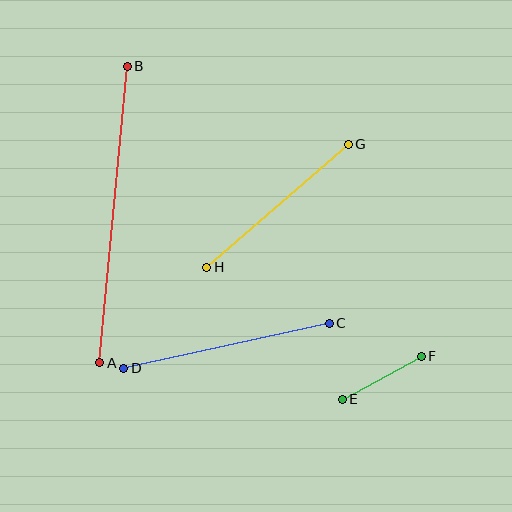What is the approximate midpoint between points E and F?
The midpoint is at approximately (382, 378) pixels.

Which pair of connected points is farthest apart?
Points A and B are farthest apart.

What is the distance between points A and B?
The distance is approximately 298 pixels.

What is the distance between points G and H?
The distance is approximately 188 pixels.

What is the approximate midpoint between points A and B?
The midpoint is at approximately (113, 215) pixels.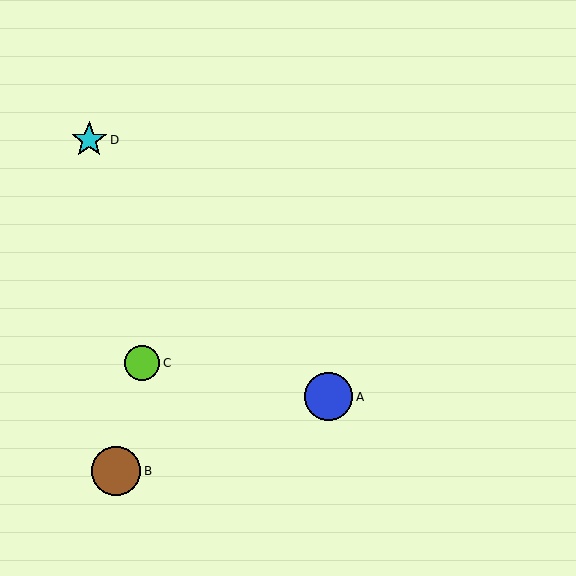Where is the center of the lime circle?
The center of the lime circle is at (142, 363).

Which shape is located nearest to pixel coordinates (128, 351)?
The lime circle (labeled C) at (142, 363) is nearest to that location.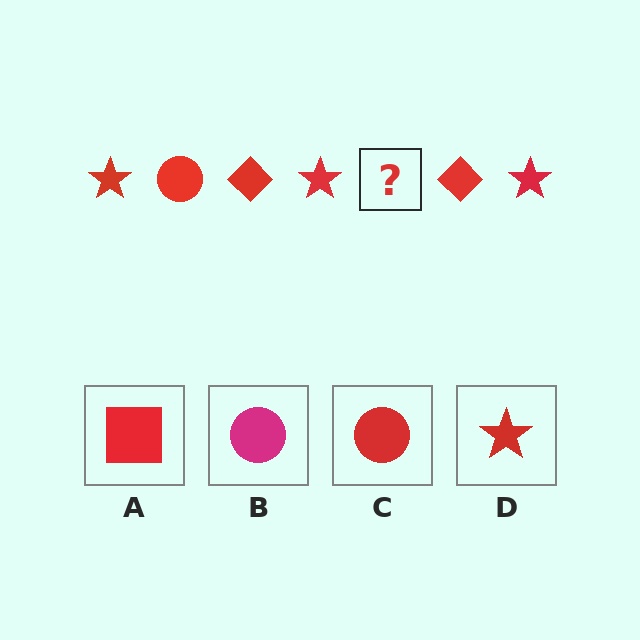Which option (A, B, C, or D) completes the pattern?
C.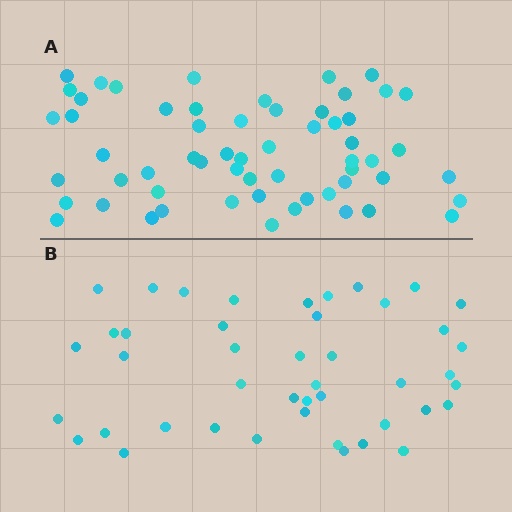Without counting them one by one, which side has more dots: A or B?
Region A (the top region) has more dots.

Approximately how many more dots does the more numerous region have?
Region A has approximately 15 more dots than region B.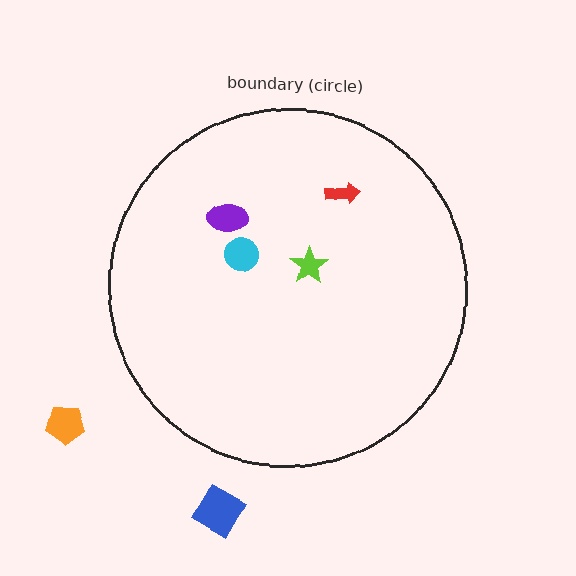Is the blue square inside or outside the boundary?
Outside.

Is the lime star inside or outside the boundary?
Inside.